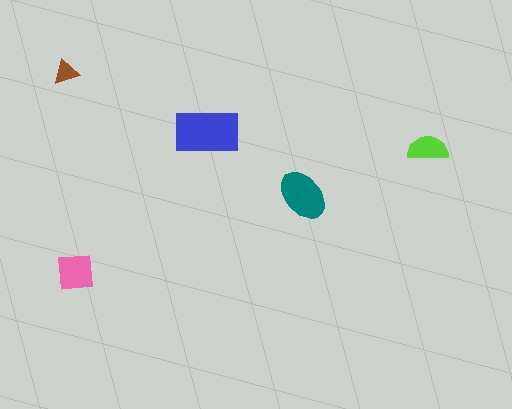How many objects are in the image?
There are 5 objects in the image.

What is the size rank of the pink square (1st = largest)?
3rd.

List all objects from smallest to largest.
The brown triangle, the lime semicircle, the pink square, the teal ellipse, the blue rectangle.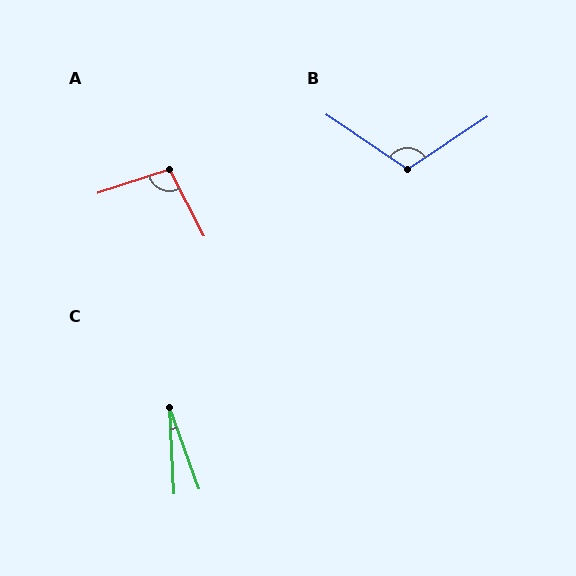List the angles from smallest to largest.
C (17°), A (100°), B (112°).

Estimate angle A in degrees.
Approximately 100 degrees.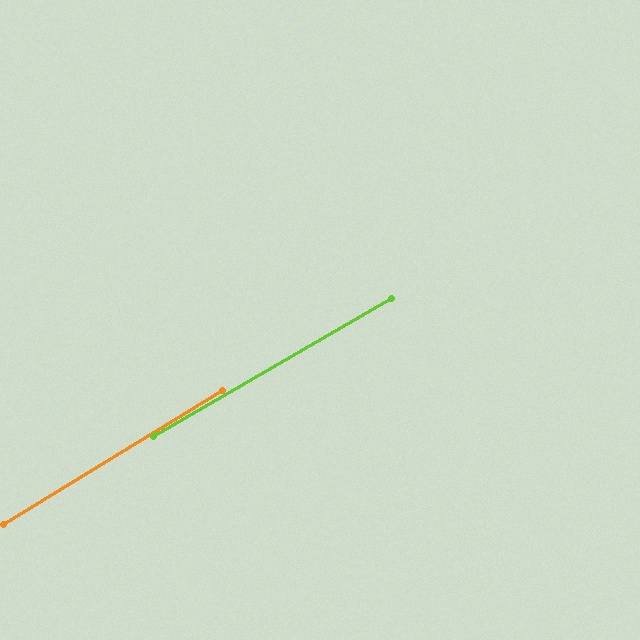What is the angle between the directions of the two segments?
Approximately 1 degree.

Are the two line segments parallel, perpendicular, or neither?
Parallel — their directions differ by only 1.3°.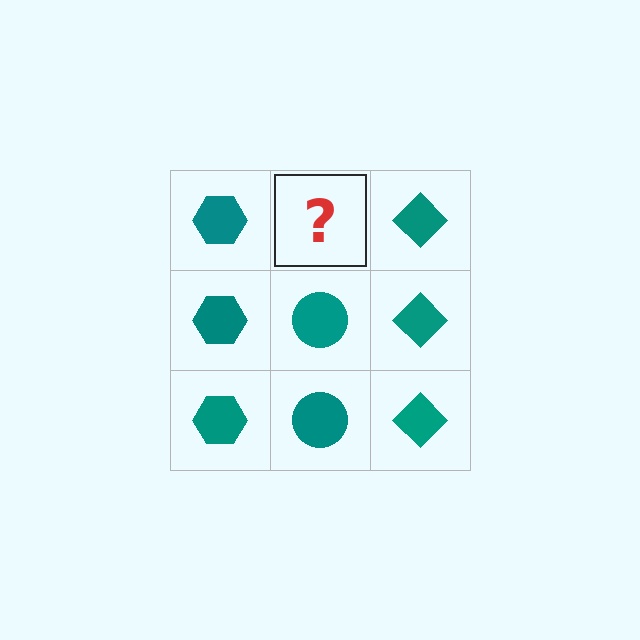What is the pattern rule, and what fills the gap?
The rule is that each column has a consistent shape. The gap should be filled with a teal circle.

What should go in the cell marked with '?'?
The missing cell should contain a teal circle.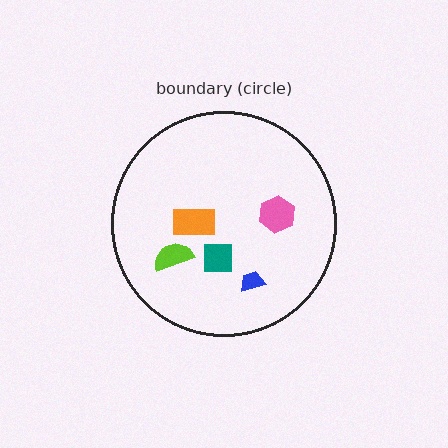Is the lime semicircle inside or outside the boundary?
Inside.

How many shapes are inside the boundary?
5 inside, 0 outside.